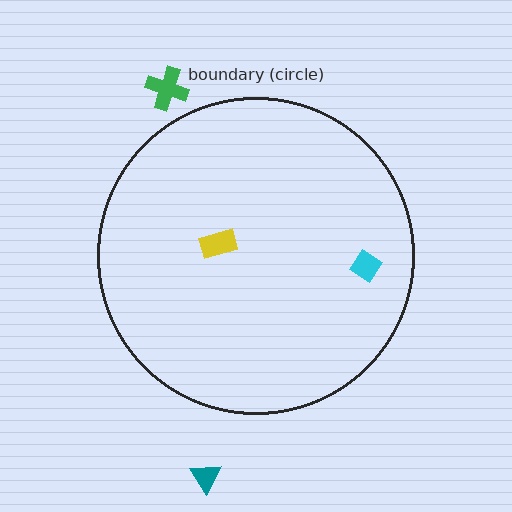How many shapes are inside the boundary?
2 inside, 2 outside.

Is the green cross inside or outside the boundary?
Outside.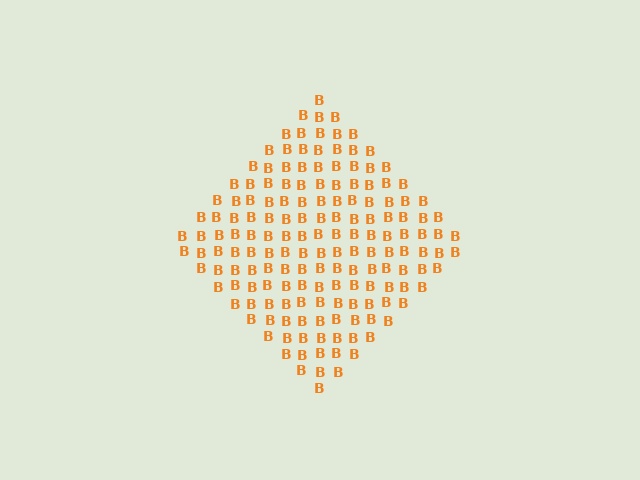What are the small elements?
The small elements are letter B's.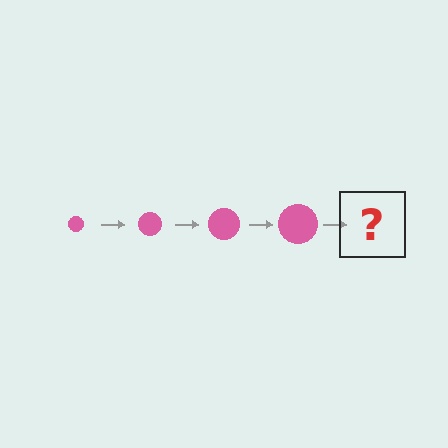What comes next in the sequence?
The next element should be a pink circle, larger than the previous one.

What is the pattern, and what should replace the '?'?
The pattern is that the circle gets progressively larger each step. The '?' should be a pink circle, larger than the previous one.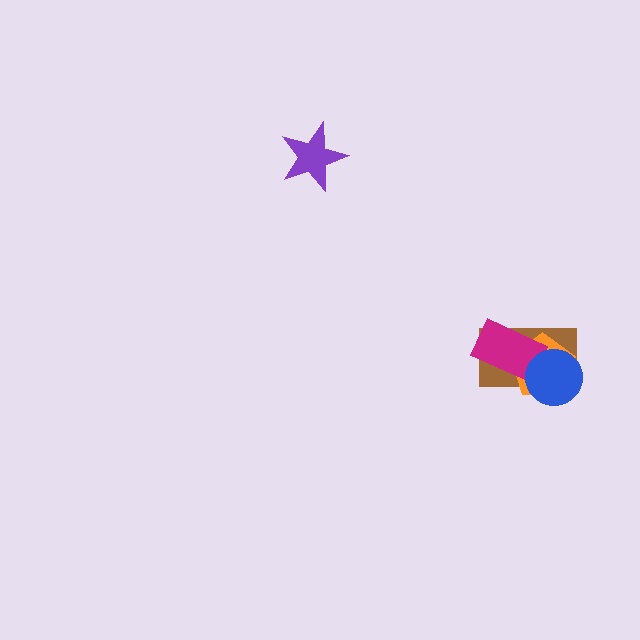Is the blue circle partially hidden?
No, no other shape covers it.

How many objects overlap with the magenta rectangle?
3 objects overlap with the magenta rectangle.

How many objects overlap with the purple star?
0 objects overlap with the purple star.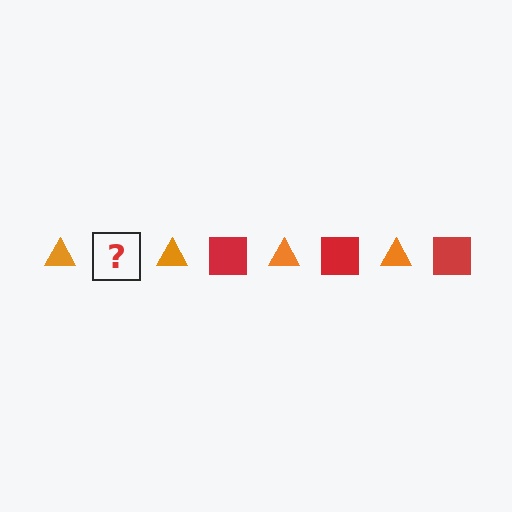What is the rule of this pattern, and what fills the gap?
The rule is that the pattern alternates between orange triangle and red square. The gap should be filled with a red square.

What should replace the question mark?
The question mark should be replaced with a red square.